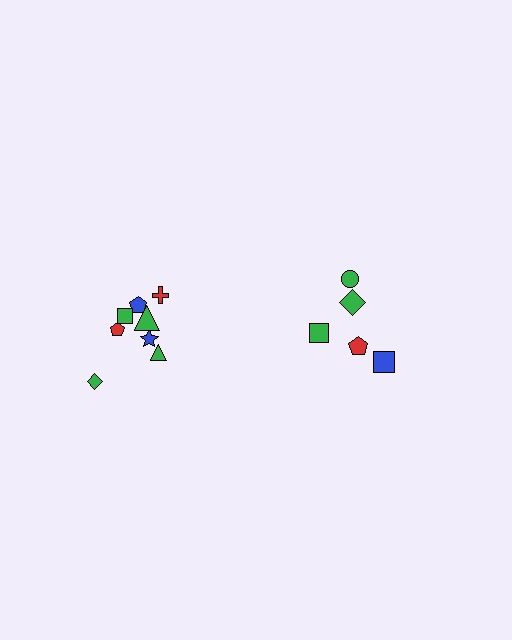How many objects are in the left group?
There are 8 objects.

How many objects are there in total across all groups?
There are 13 objects.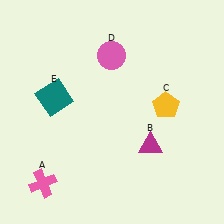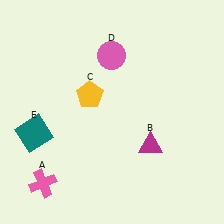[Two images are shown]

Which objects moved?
The objects that moved are: the yellow pentagon (C), the teal square (E).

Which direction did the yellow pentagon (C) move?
The yellow pentagon (C) moved left.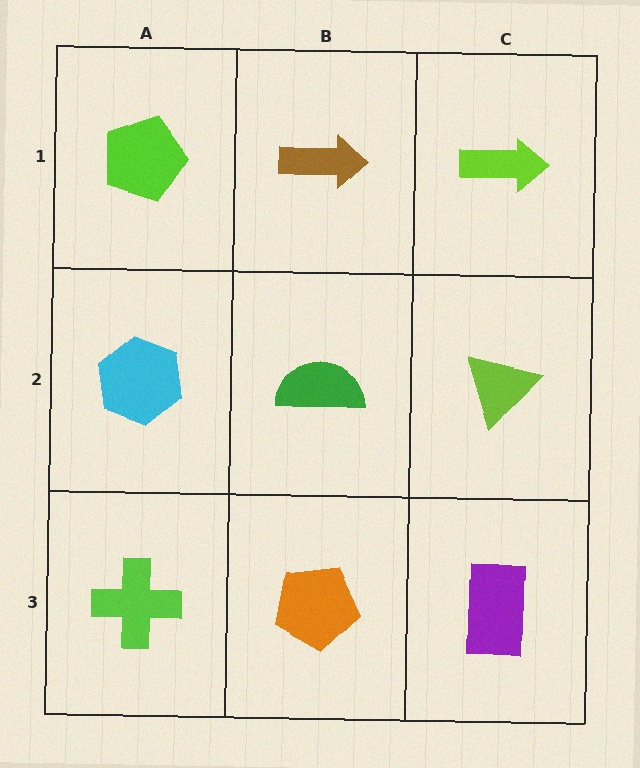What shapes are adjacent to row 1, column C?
A lime triangle (row 2, column C), a brown arrow (row 1, column B).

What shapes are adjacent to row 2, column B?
A brown arrow (row 1, column B), an orange pentagon (row 3, column B), a cyan hexagon (row 2, column A), a lime triangle (row 2, column C).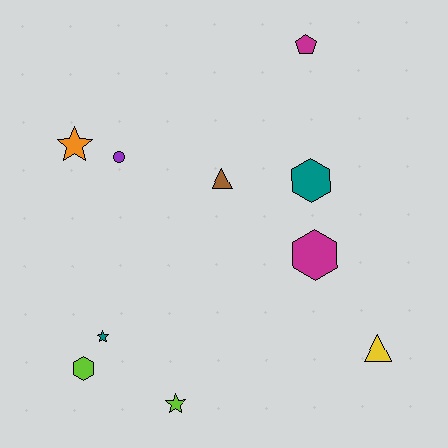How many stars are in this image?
There are 3 stars.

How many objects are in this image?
There are 10 objects.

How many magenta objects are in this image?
There are 2 magenta objects.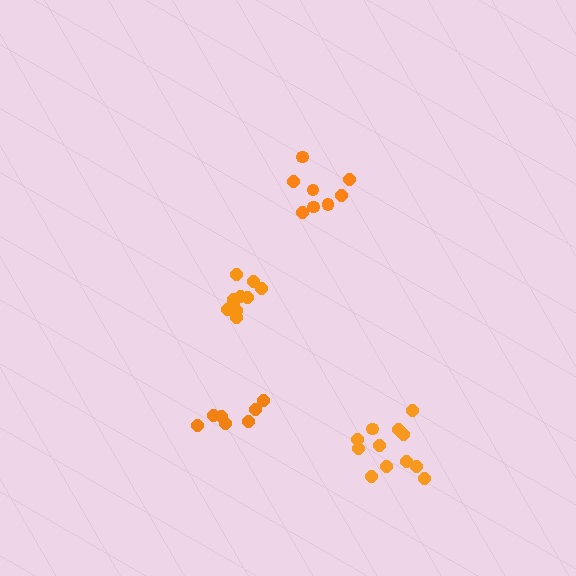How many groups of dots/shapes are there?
There are 4 groups.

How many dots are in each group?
Group 1: 10 dots, Group 2: 8 dots, Group 3: 7 dots, Group 4: 12 dots (37 total).